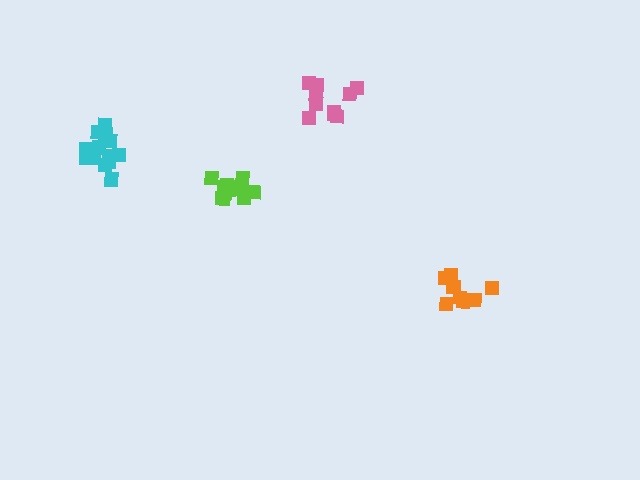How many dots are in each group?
Group 1: 9 dots, Group 2: 13 dots, Group 3: 13 dots, Group 4: 10 dots (45 total).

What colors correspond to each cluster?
The clusters are colored: orange, cyan, lime, pink.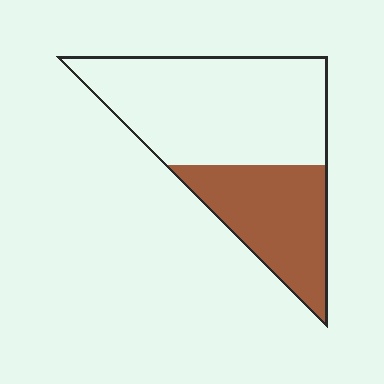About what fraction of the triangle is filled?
About three eighths (3/8).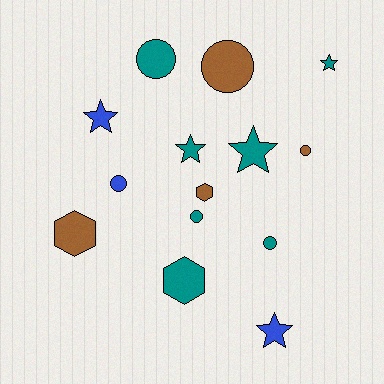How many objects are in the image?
There are 14 objects.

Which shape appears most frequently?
Circle, with 6 objects.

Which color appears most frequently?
Teal, with 7 objects.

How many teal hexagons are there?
There is 1 teal hexagon.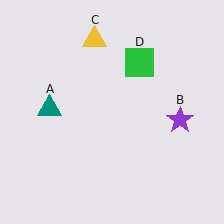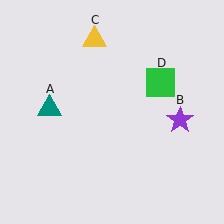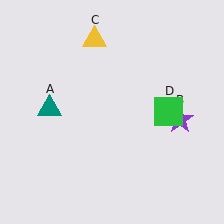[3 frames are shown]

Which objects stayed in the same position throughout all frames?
Teal triangle (object A) and purple star (object B) and yellow triangle (object C) remained stationary.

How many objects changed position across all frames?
1 object changed position: green square (object D).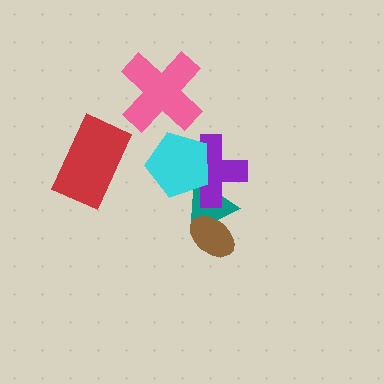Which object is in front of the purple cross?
The cyan pentagon is in front of the purple cross.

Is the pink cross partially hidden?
No, no other shape covers it.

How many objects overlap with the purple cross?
2 objects overlap with the purple cross.